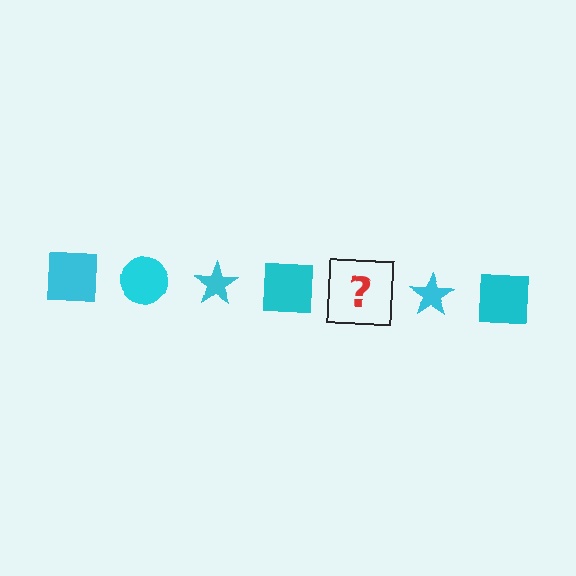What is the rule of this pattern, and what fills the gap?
The rule is that the pattern cycles through square, circle, star shapes in cyan. The gap should be filled with a cyan circle.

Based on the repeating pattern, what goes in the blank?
The blank should be a cyan circle.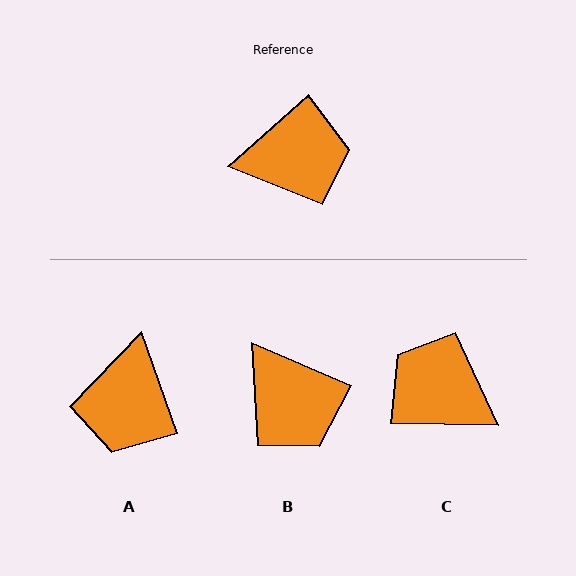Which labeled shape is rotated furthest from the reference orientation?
C, about 137 degrees away.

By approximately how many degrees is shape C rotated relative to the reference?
Approximately 137 degrees counter-clockwise.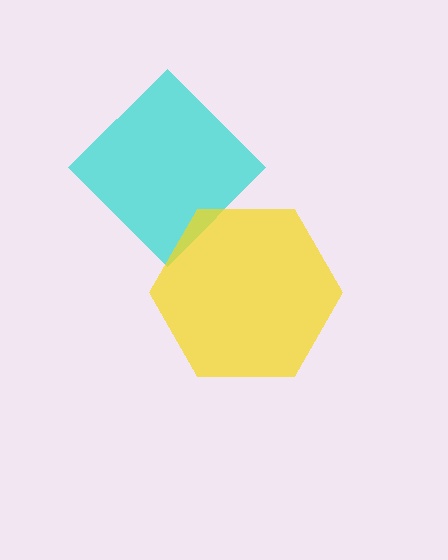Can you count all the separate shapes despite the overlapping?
Yes, there are 2 separate shapes.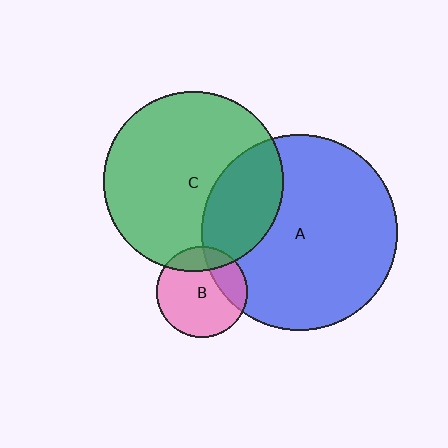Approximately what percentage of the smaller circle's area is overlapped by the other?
Approximately 25%.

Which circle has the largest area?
Circle A (blue).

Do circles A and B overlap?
Yes.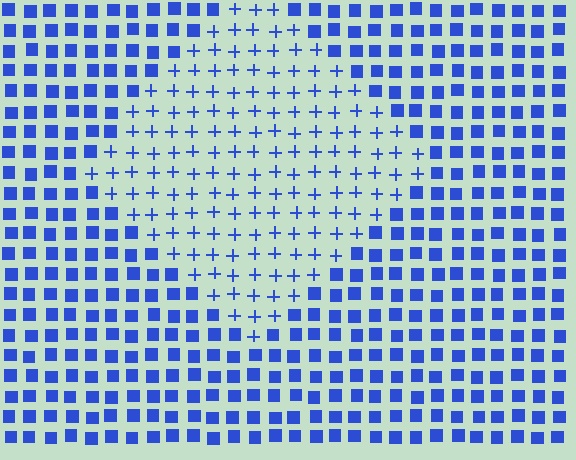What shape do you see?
I see a diamond.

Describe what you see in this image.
The image is filled with small blue elements arranged in a uniform grid. A diamond-shaped region contains plus signs, while the surrounding area contains squares. The boundary is defined purely by the change in element shape.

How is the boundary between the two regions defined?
The boundary is defined by a change in element shape: plus signs inside vs. squares outside. All elements share the same color and spacing.